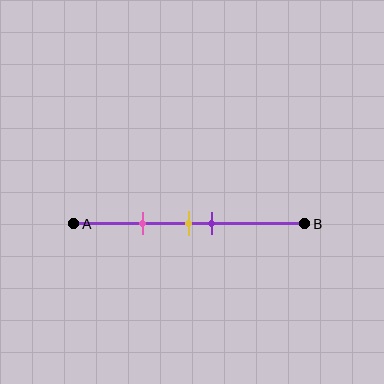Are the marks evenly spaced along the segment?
No, the marks are not evenly spaced.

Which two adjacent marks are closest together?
The yellow and purple marks are the closest adjacent pair.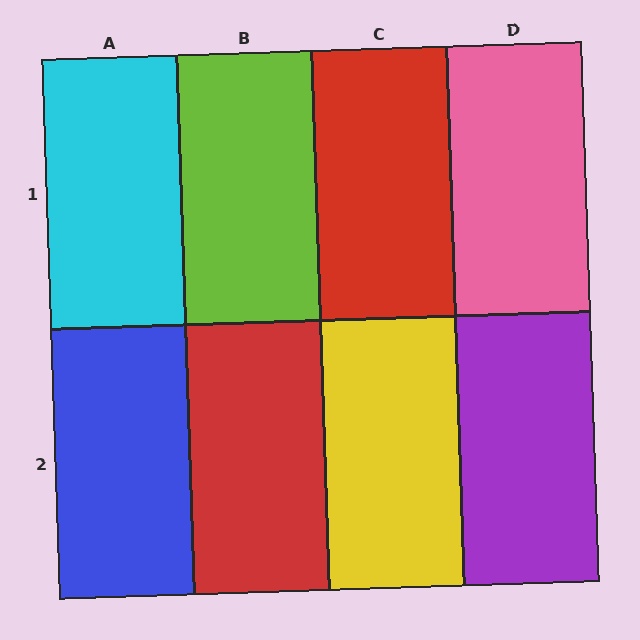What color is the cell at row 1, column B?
Lime.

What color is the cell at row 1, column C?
Red.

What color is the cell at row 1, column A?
Cyan.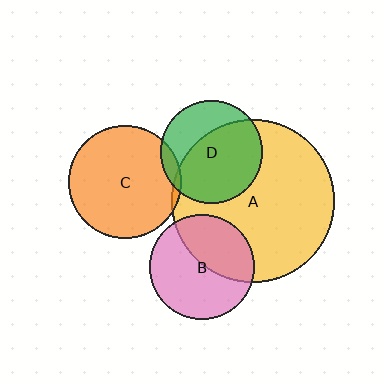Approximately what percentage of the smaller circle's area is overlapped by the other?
Approximately 65%.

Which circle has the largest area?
Circle A (yellow).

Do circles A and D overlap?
Yes.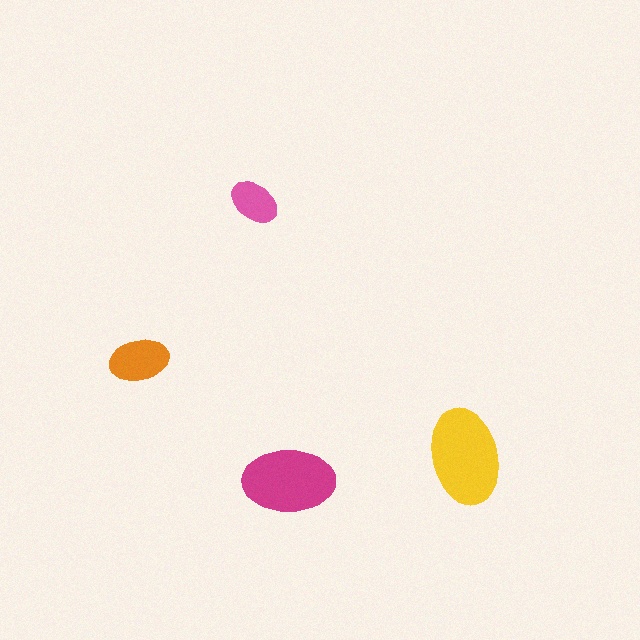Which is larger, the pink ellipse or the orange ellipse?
The orange one.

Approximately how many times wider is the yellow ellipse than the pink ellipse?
About 2 times wider.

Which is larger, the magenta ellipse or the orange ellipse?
The magenta one.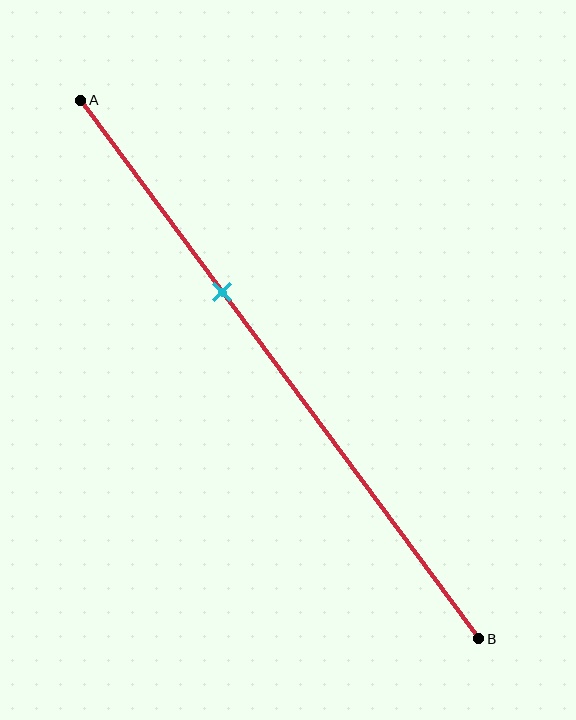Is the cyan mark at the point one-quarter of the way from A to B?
No, the mark is at about 35% from A, not at the 25% one-quarter point.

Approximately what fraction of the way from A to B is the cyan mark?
The cyan mark is approximately 35% of the way from A to B.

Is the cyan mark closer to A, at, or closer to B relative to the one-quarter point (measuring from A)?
The cyan mark is closer to point B than the one-quarter point of segment AB.